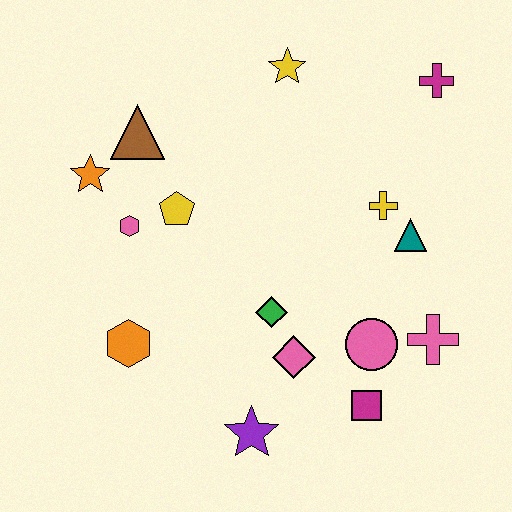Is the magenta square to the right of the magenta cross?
No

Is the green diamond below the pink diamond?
No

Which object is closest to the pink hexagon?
The yellow pentagon is closest to the pink hexagon.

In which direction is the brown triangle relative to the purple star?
The brown triangle is above the purple star.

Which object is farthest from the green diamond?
The magenta cross is farthest from the green diamond.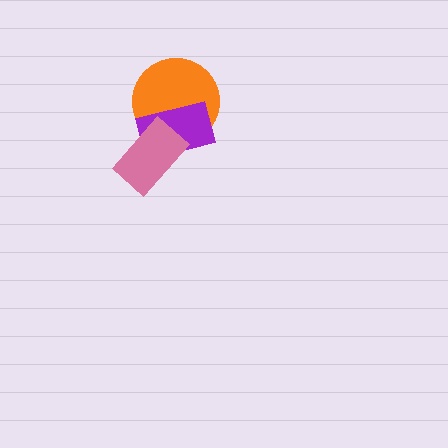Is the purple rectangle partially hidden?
Yes, it is partially covered by another shape.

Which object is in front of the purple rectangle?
The pink rectangle is in front of the purple rectangle.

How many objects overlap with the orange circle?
2 objects overlap with the orange circle.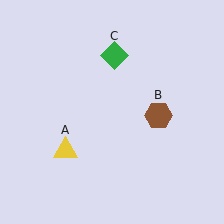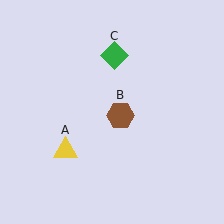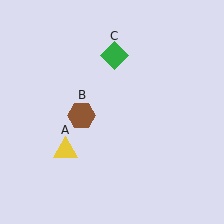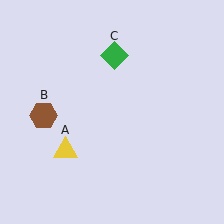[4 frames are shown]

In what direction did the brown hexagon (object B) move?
The brown hexagon (object B) moved left.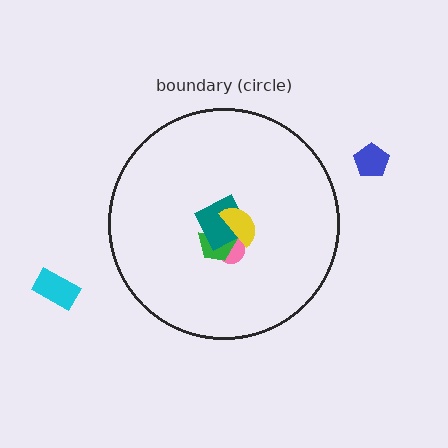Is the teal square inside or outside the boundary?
Inside.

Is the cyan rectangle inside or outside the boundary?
Outside.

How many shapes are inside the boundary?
4 inside, 2 outside.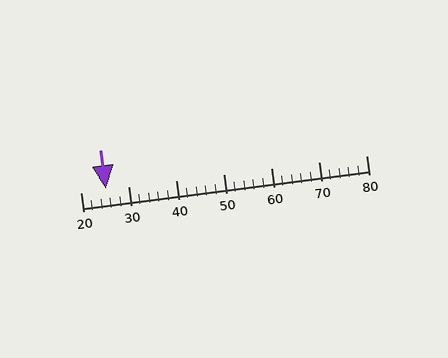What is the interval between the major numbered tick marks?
The major tick marks are spaced 10 units apart.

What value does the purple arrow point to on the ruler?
The purple arrow points to approximately 25.